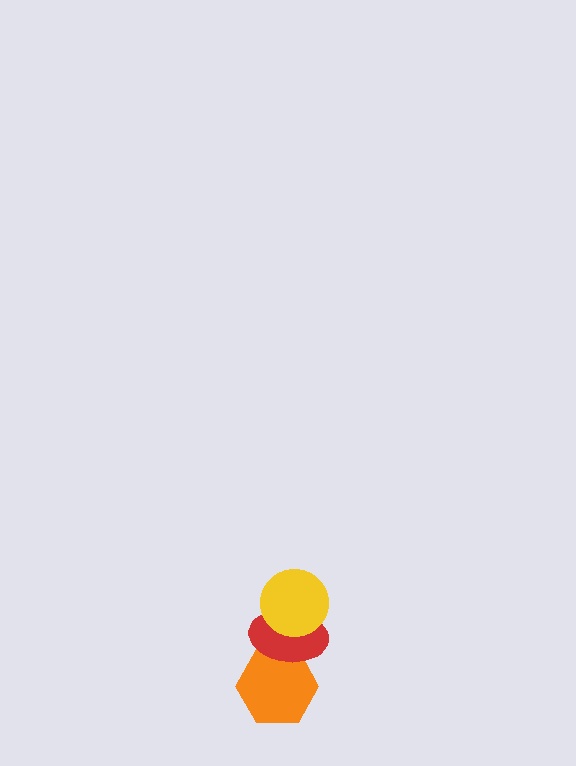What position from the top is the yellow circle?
The yellow circle is 1st from the top.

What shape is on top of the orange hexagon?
The red ellipse is on top of the orange hexagon.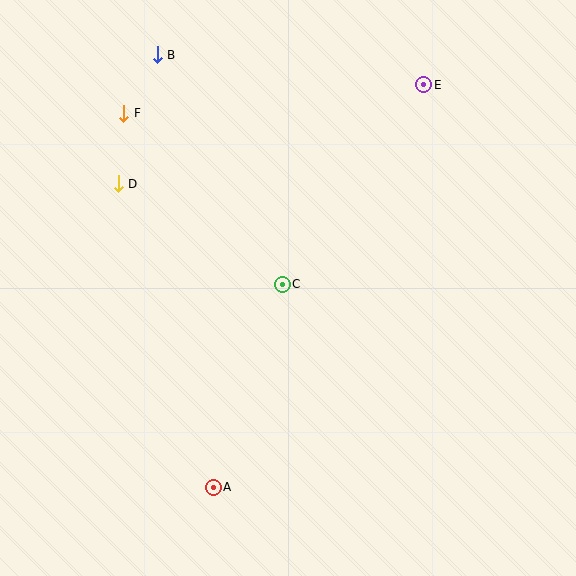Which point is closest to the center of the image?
Point C at (282, 284) is closest to the center.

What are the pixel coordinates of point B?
Point B is at (157, 55).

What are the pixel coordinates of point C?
Point C is at (282, 284).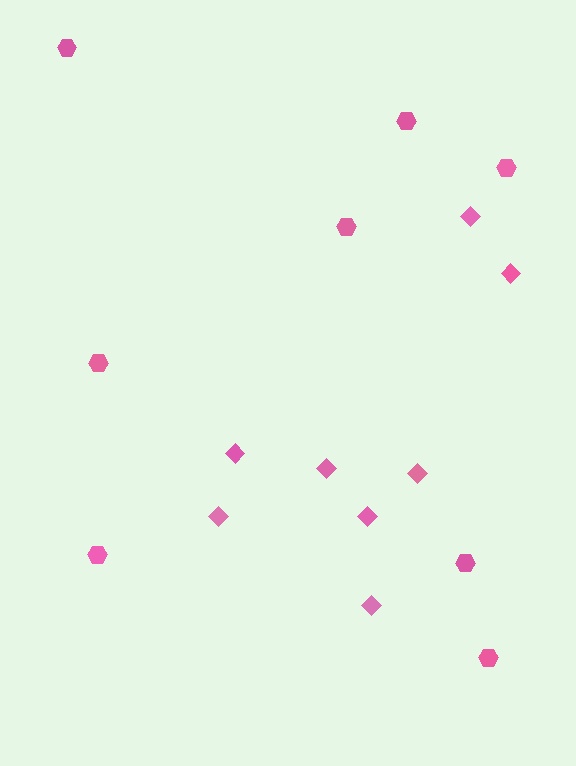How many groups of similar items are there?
There are 2 groups: one group of diamonds (8) and one group of hexagons (8).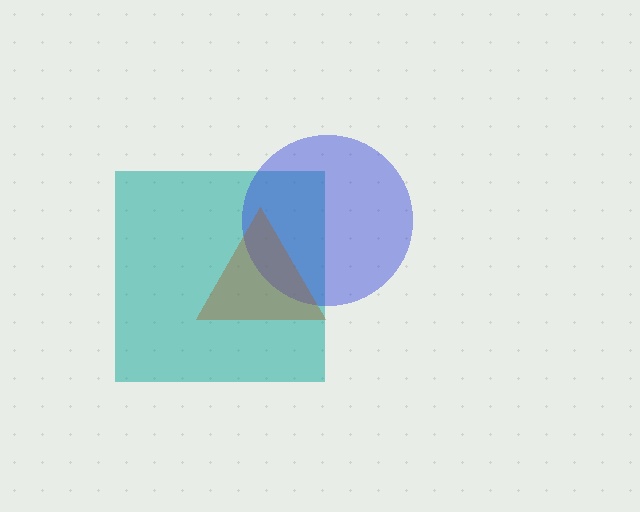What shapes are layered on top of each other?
The layered shapes are: a teal square, a blue circle, a brown triangle.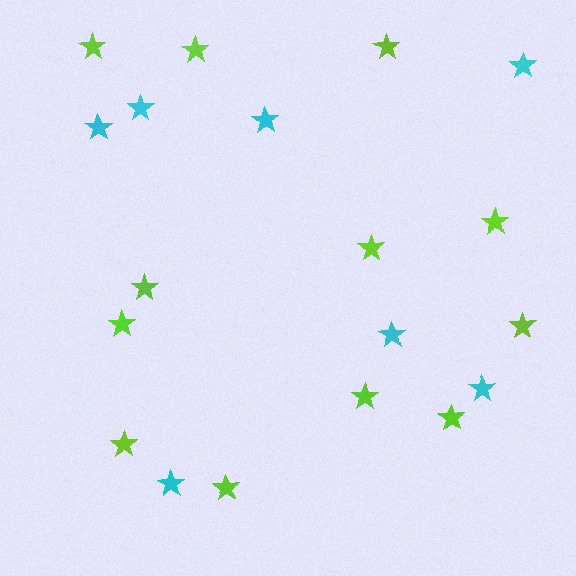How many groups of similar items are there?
There are 2 groups: one group of cyan stars (7) and one group of lime stars (12).